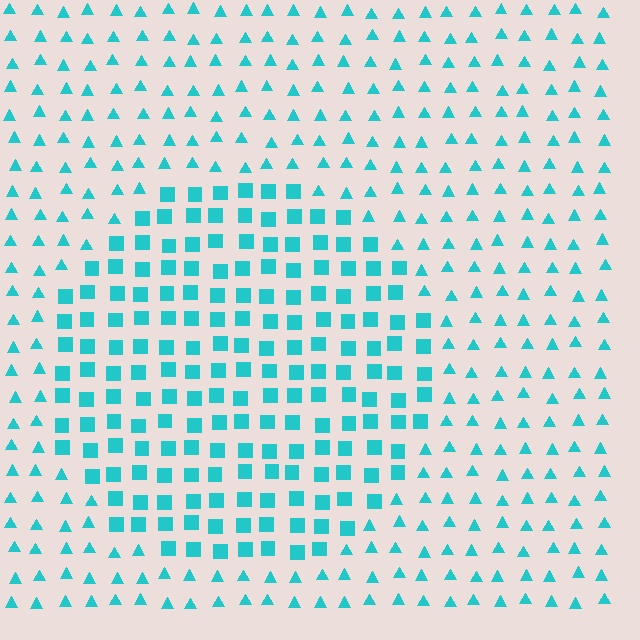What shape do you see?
I see a circle.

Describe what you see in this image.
The image is filled with small cyan elements arranged in a uniform grid. A circle-shaped region contains squares, while the surrounding area contains triangles. The boundary is defined purely by the change in element shape.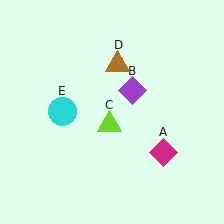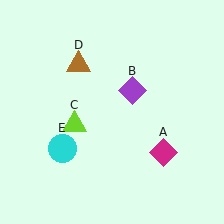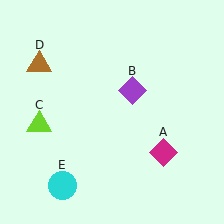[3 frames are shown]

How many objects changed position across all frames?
3 objects changed position: lime triangle (object C), brown triangle (object D), cyan circle (object E).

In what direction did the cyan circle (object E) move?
The cyan circle (object E) moved down.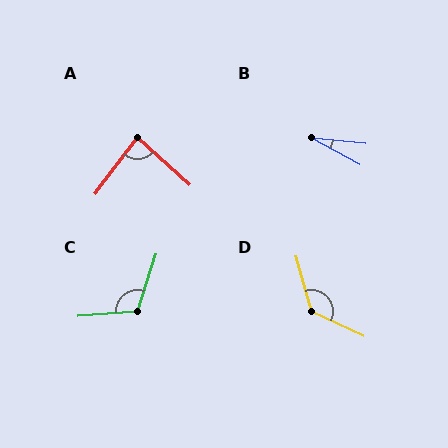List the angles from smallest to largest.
B (22°), A (85°), C (113°), D (130°).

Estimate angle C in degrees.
Approximately 113 degrees.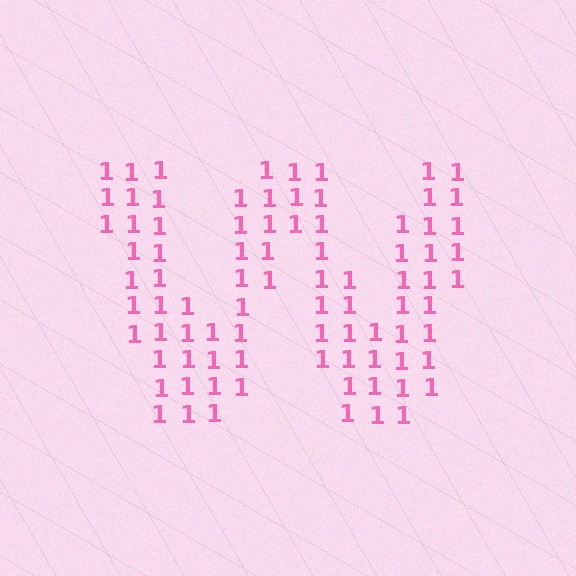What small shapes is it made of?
It is made of small digit 1's.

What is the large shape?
The large shape is the letter W.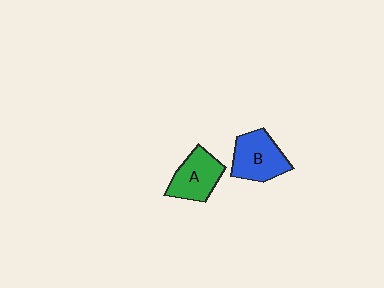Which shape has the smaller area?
Shape A (green).